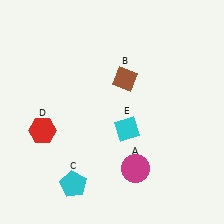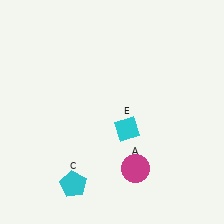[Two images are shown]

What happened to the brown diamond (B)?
The brown diamond (B) was removed in Image 2. It was in the top-right area of Image 1.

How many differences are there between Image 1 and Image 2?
There are 2 differences between the two images.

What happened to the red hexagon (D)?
The red hexagon (D) was removed in Image 2. It was in the bottom-left area of Image 1.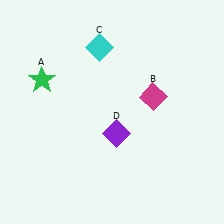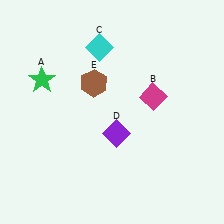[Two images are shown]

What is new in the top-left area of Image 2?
A brown hexagon (E) was added in the top-left area of Image 2.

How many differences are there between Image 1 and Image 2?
There is 1 difference between the two images.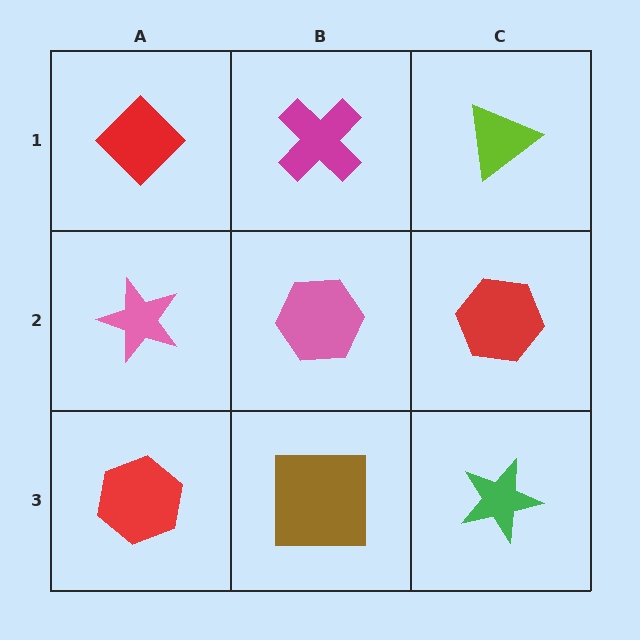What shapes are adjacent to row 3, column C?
A red hexagon (row 2, column C), a brown square (row 3, column B).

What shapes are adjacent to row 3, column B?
A pink hexagon (row 2, column B), a red hexagon (row 3, column A), a green star (row 3, column C).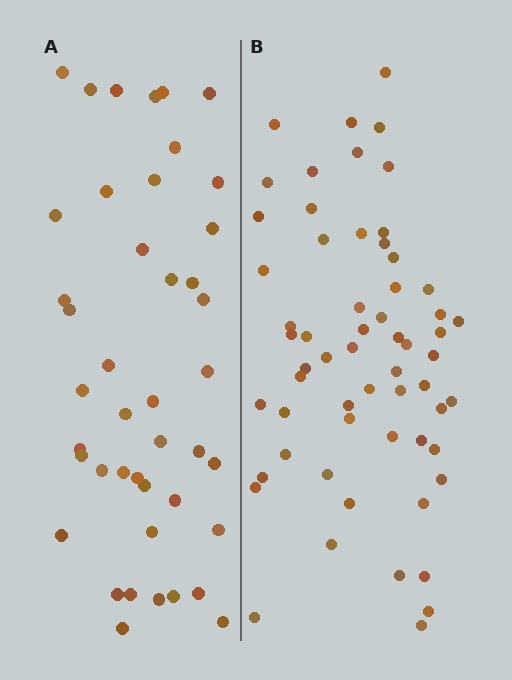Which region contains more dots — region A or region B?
Region B (the right region) has more dots.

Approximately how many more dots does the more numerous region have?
Region B has approximately 15 more dots than region A.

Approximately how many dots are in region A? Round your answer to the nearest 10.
About 40 dots. (The exact count is 43, which rounds to 40.)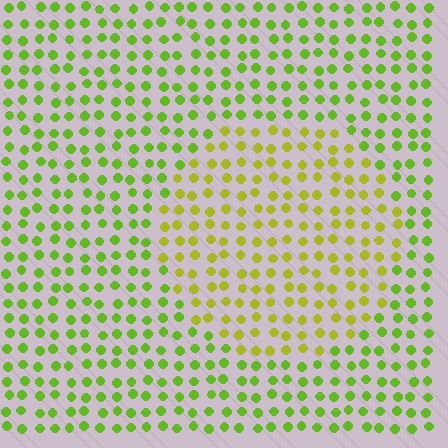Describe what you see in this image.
The image is filled with small lime elements in a uniform arrangement. A circle-shaped region is visible where the elements are tinted to a slightly different hue, forming a subtle color boundary.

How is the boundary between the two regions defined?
The boundary is defined purely by a slight shift in hue (about 27 degrees). Spacing, size, and orientation are identical on both sides.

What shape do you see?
I see a circle.